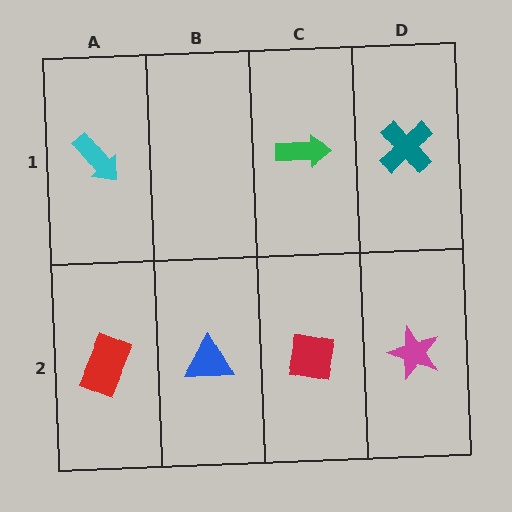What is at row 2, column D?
A magenta star.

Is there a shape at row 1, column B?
No, that cell is empty.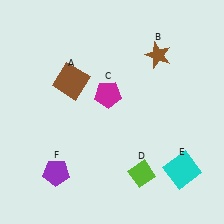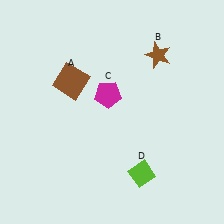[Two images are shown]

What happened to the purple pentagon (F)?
The purple pentagon (F) was removed in Image 2. It was in the bottom-left area of Image 1.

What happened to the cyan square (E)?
The cyan square (E) was removed in Image 2. It was in the bottom-right area of Image 1.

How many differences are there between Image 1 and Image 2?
There are 2 differences between the two images.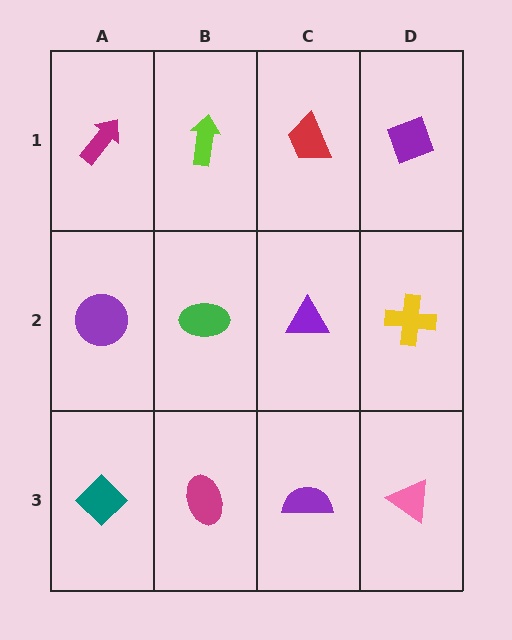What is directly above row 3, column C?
A purple triangle.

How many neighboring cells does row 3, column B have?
3.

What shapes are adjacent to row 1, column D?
A yellow cross (row 2, column D), a red trapezoid (row 1, column C).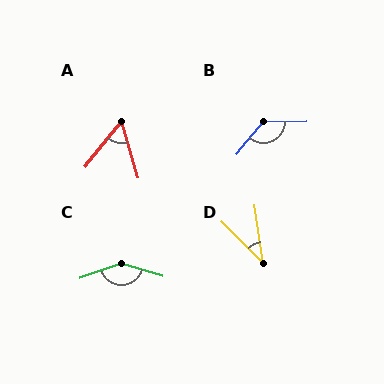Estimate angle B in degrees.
Approximately 130 degrees.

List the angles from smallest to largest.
D (37°), A (54°), B (130°), C (144°).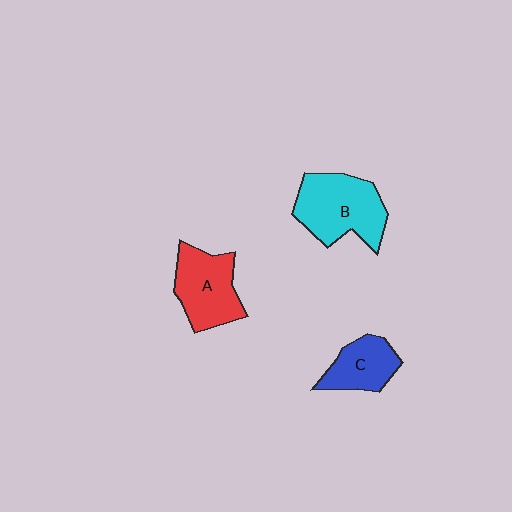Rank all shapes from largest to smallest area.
From largest to smallest: B (cyan), A (red), C (blue).